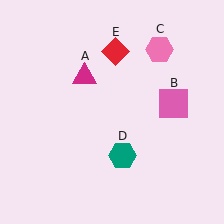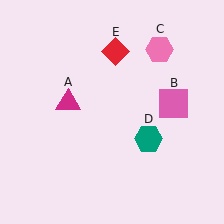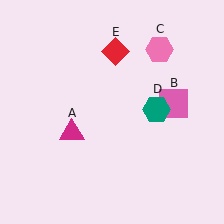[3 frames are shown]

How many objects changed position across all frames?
2 objects changed position: magenta triangle (object A), teal hexagon (object D).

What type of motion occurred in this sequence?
The magenta triangle (object A), teal hexagon (object D) rotated counterclockwise around the center of the scene.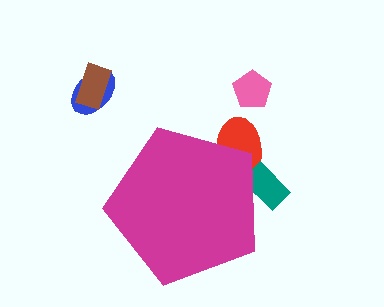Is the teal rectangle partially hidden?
Yes, the teal rectangle is partially hidden behind the magenta pentagon.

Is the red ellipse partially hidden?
Yes, the red ellipse is partially hidden behind the magenta pentagon.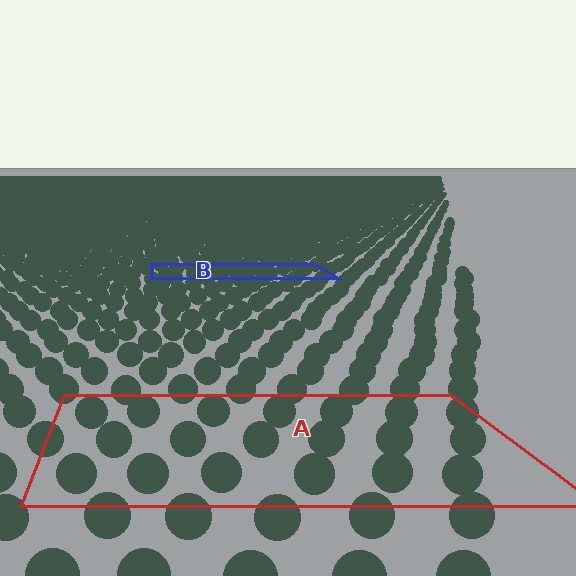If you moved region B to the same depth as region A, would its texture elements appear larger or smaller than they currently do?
They would appear larger. At a closer depth, the same texture elements are projected at a bigger on-screen size.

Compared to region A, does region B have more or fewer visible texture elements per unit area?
Region B has more texture elements per unit area — they are packed more densely because it is farther away.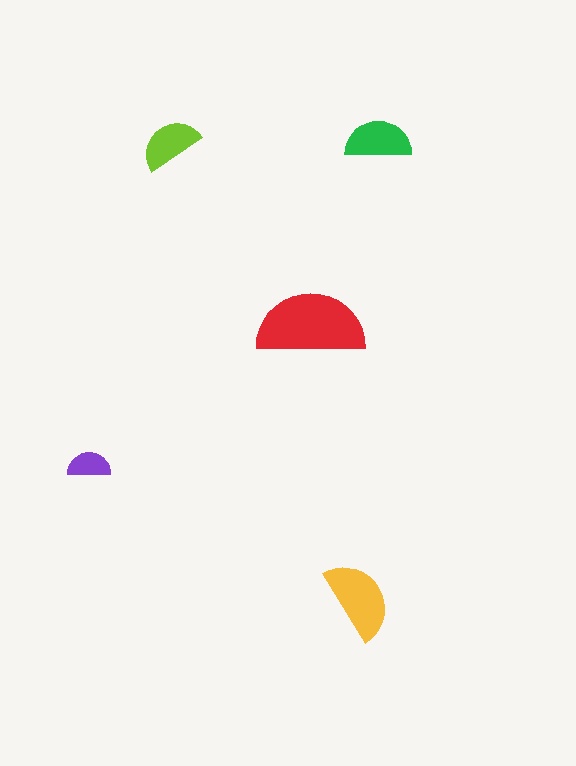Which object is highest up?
The green semicircle is topmost.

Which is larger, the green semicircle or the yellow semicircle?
The yellow one.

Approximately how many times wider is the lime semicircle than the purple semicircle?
About 1.5 times wider.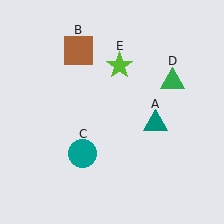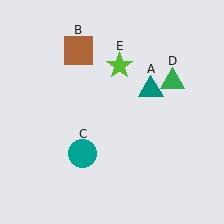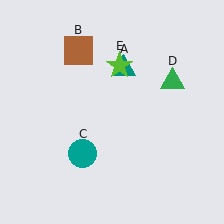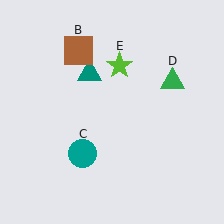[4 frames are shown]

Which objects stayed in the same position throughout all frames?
Brown square (object B) and teal circle (object C) and green triangle (object D) and lime star (object E) remained stationary.